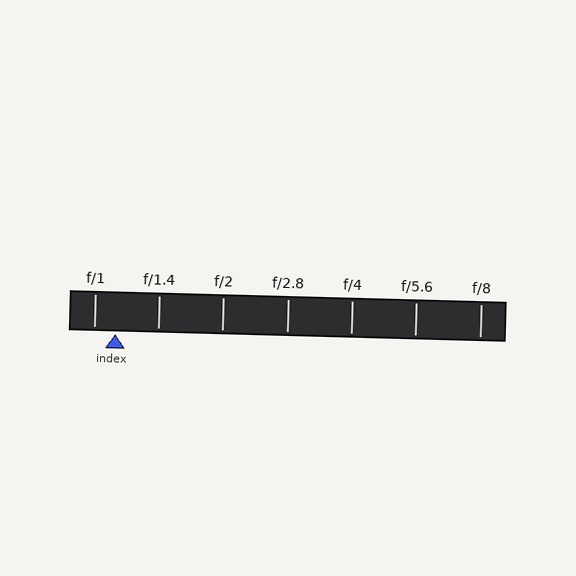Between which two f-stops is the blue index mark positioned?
The index mark is between f/1 and f/1.4.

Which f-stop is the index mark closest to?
The index mark is closest to f/1.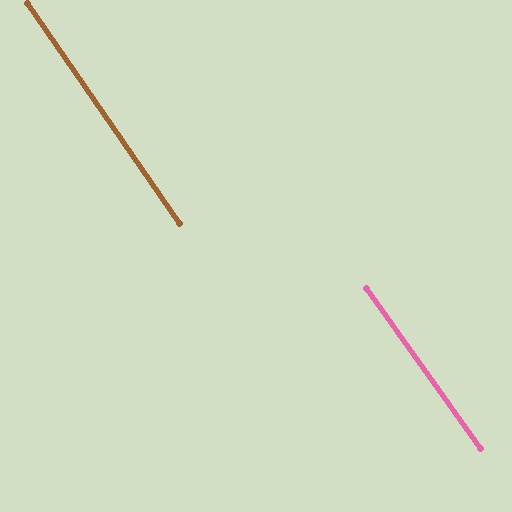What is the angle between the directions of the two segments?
Approximately 1 degree.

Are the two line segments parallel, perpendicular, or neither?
Parallel — their directions differ by only 0.7°.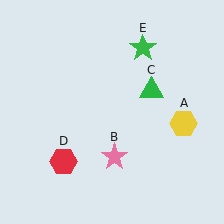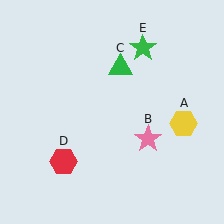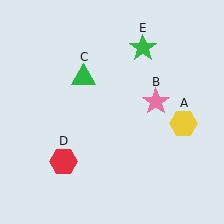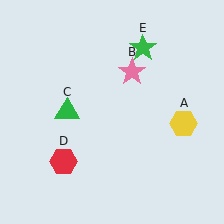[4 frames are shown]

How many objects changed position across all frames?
2 objects changed position: pink star (object B), green triangle (object C).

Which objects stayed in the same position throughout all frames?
Yellow hexagon (object A) and red hexagon (object D) and green star (object E) remained stationary.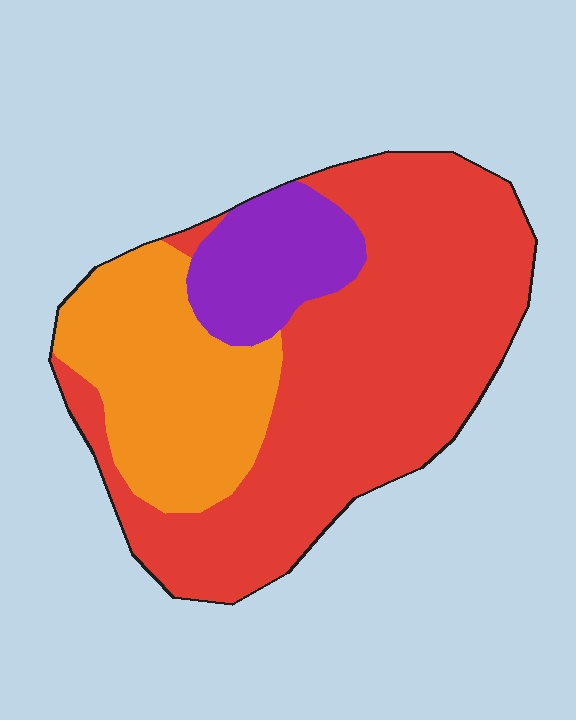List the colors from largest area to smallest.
From largest to smallest: red, orange, purple.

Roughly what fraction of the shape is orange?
Orange covers around 25% of the shape.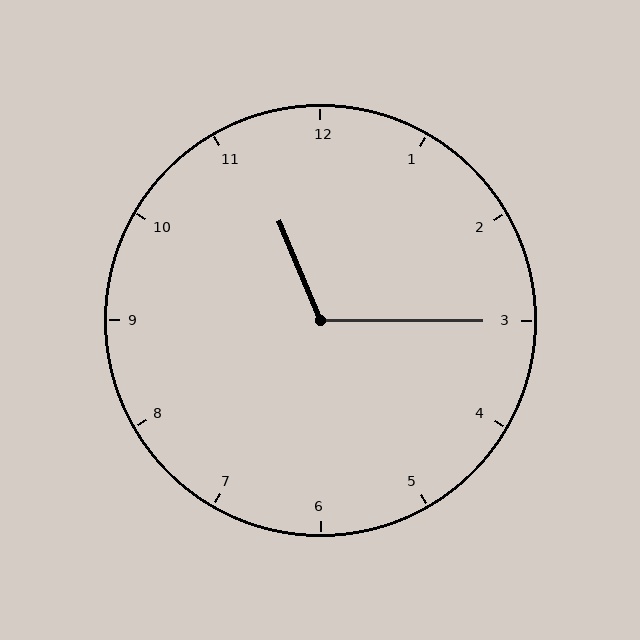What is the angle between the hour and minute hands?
Approximately 112 degrees.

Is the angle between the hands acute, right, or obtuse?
It is obtuse.